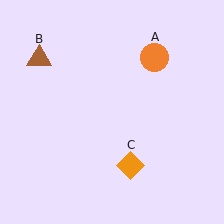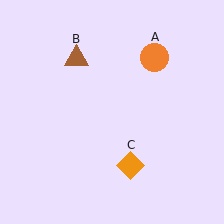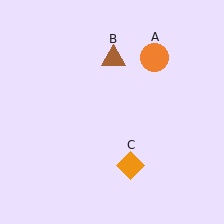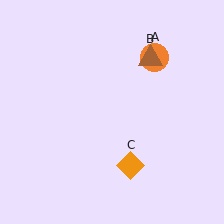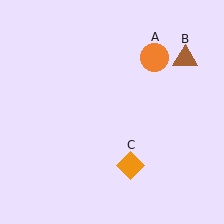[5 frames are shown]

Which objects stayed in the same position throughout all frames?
Orange circle (object A) and orange diamond (object C) remained stationary.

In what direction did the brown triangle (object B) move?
The brown triangle (object B) moved right.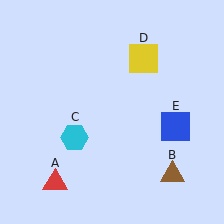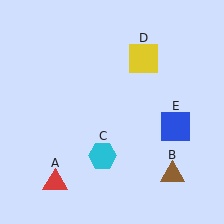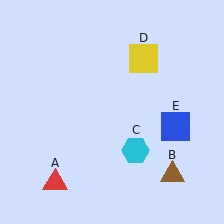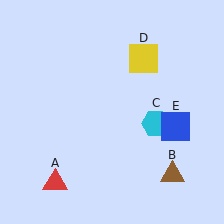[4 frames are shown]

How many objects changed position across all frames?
1 object changed position: cyan hexagon (object C).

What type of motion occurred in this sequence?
The cyan hexagon (object C) rotated counterclockwise around the center of the scene.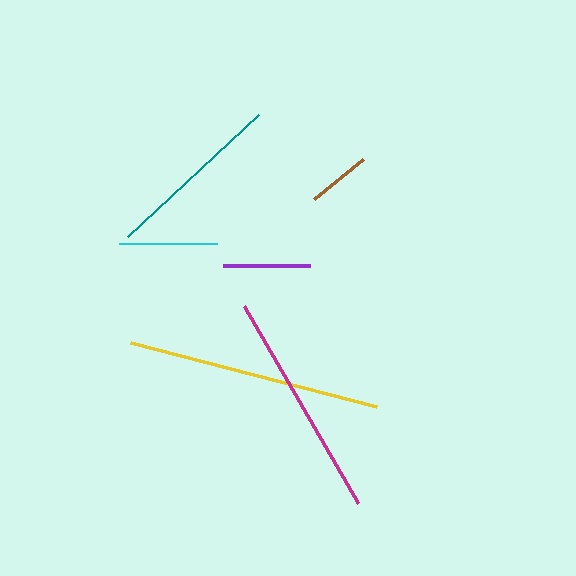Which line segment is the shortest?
The brown line is the shortest at approximately 63 pixels.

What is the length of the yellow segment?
The yellow segment is approximately 254 pixels long.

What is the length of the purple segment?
The purple segment is approximately 87 pixels long.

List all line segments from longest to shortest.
From longest to shortest: yellow, magenta, teal, cyan, purple, brown.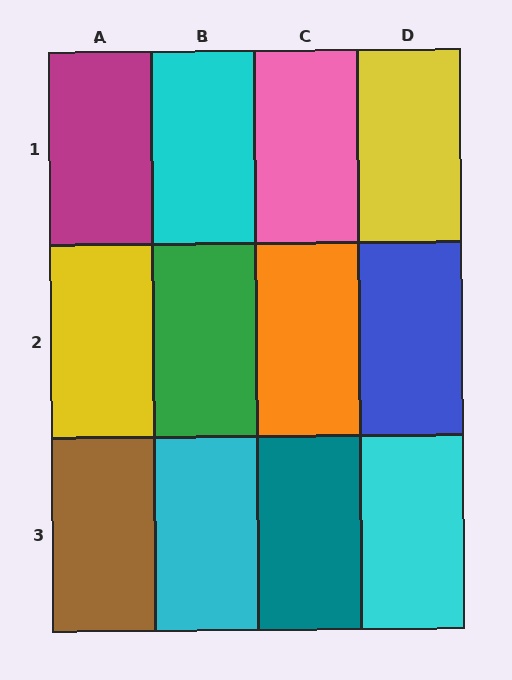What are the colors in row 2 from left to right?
Yellow, green, orange, blue.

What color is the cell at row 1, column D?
Yellow.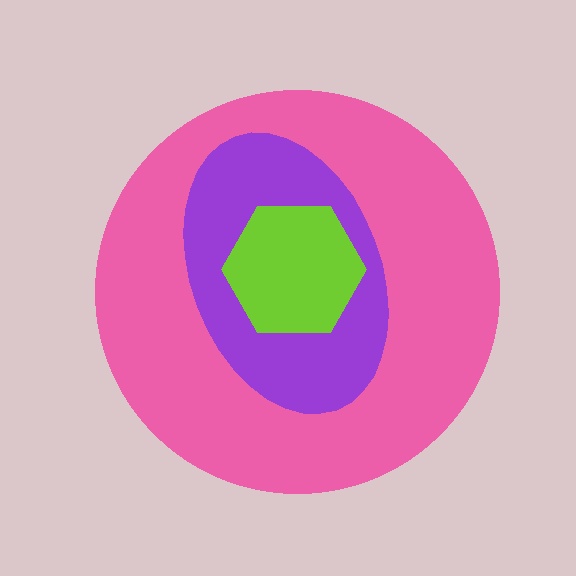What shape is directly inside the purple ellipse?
The lime hexagon.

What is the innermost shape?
The lime hexagon.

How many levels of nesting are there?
3.